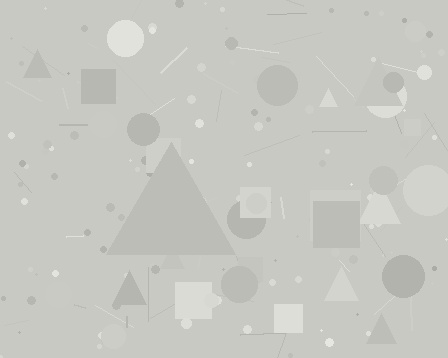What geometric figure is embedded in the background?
A triangle is embedded in the background.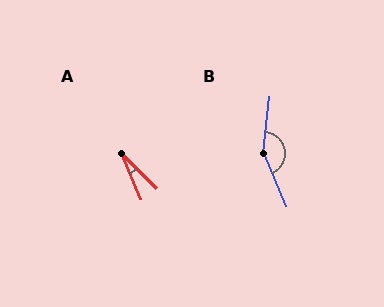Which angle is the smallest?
A, at approximately 23 degrees.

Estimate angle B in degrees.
Approximately 151 degrees.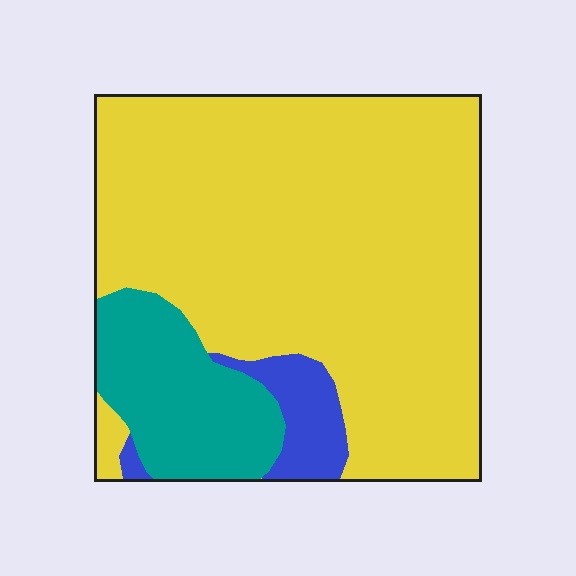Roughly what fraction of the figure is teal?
Teal covers about 15% of the figure.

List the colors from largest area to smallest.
From largest to smallest: yellow, teal, blue.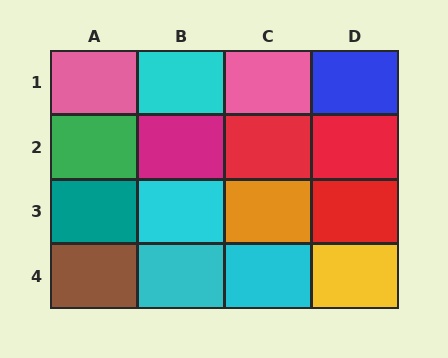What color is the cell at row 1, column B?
Cyan.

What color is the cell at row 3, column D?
Red.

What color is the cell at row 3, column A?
Teal.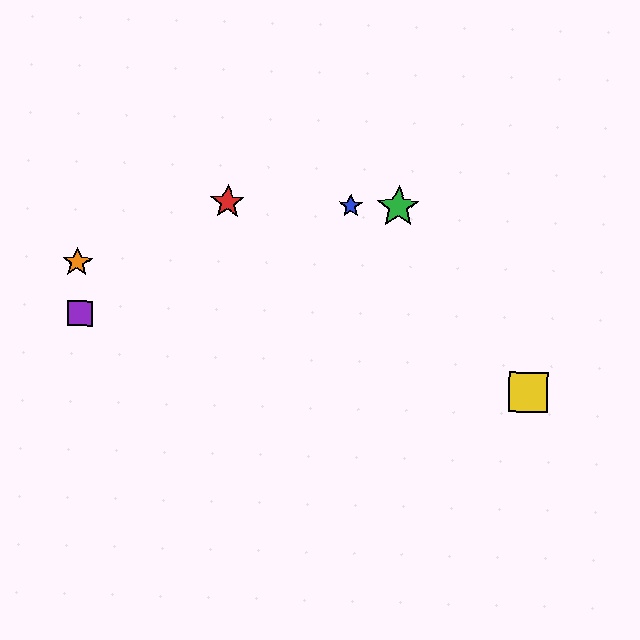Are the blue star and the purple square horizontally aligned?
No, the blue star is at y≈206 and the purple square is at y≈313.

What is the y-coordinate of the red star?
The red star is at y≈202.